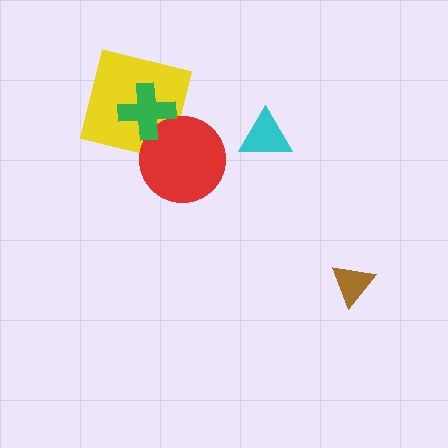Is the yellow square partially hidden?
Yes, it is partially covered by another shape.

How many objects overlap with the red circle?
2 objects overlap with the red circle.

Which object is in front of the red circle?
The green cross is in front of the red circle.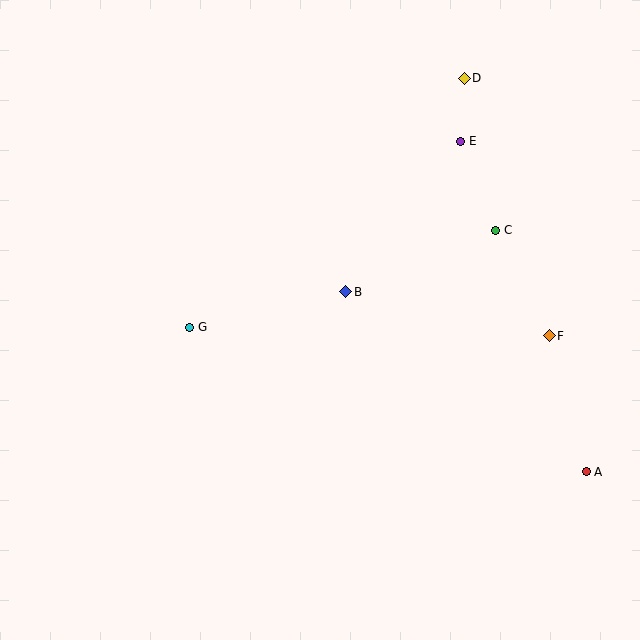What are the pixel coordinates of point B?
Point B is at (346, 292).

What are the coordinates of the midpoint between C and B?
The midpoint between C and B is at (421, 261).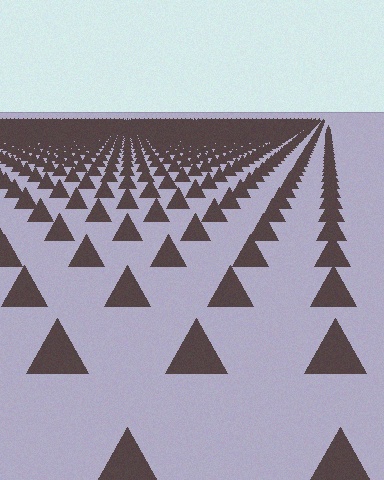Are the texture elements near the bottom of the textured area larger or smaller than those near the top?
Larger. Near the bottom, elements are closer to the viewer and appear at a bigger on-screen size.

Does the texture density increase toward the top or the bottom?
Density increases toward the top.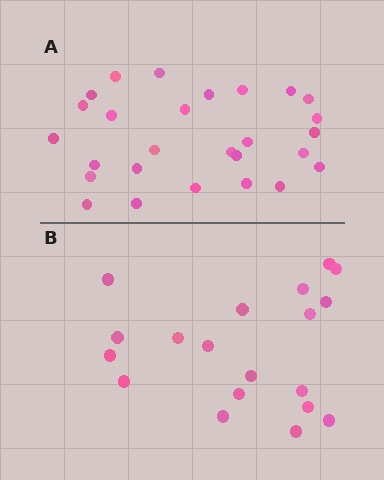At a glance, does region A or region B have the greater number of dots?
Region A (the top region) has more dots.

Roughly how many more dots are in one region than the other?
Region A has roughly 8 or so more dots than region B.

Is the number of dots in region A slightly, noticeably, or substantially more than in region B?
Region A has noticeably more, but not dramatically so. The ratio is roughly 1.4 to 1.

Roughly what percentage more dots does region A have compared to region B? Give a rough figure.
About 40% more.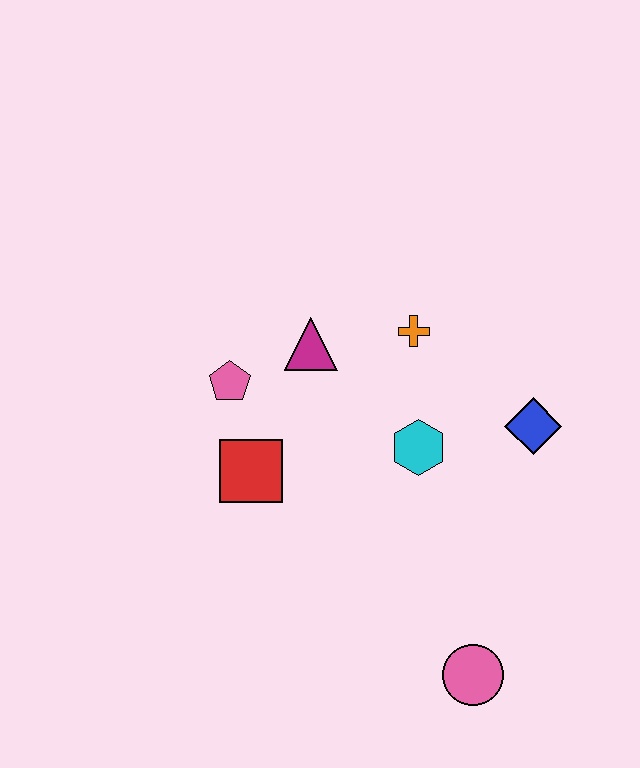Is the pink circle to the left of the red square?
No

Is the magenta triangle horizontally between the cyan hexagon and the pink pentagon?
Yes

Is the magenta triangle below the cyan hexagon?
No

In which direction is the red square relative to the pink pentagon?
The red square is below the pink pentagon.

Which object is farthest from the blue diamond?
The pink pentagon is farthest from the blue diamond.